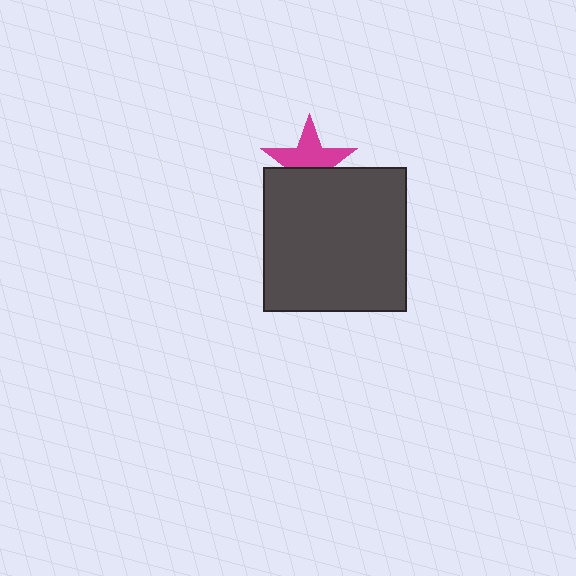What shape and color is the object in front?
The object in front is a dark gray square.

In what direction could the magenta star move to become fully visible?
The magenta star could move up. That would shift it out from behind the dark gray square entirely.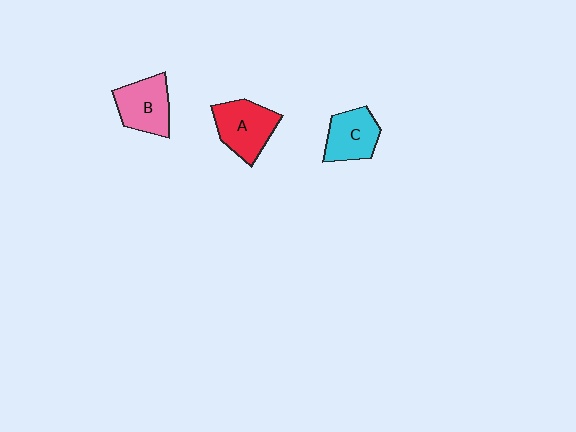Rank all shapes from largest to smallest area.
From largest to smallest: A (red), B (pink), C (cyan).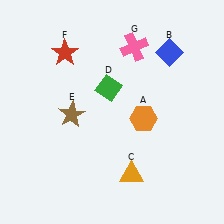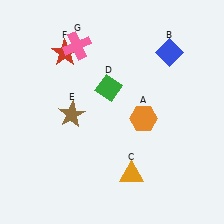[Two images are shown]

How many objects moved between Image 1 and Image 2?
1 object moved between the two images.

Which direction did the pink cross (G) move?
The pink cross (G) moved left.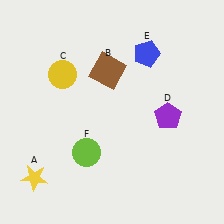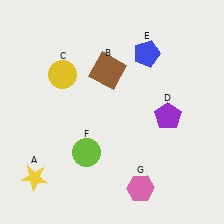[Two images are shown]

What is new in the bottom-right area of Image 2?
A pink hexagon (G) was added in the bottom-right area of Image 2.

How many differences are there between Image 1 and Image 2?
There is 1 difference between the two images.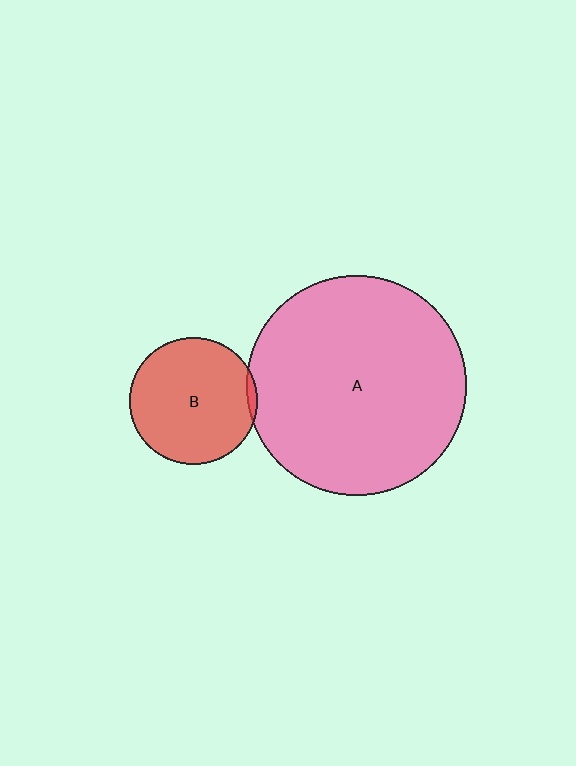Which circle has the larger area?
Circle A (pink).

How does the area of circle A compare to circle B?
Approximately 3.0 times.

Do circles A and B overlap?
Yes.